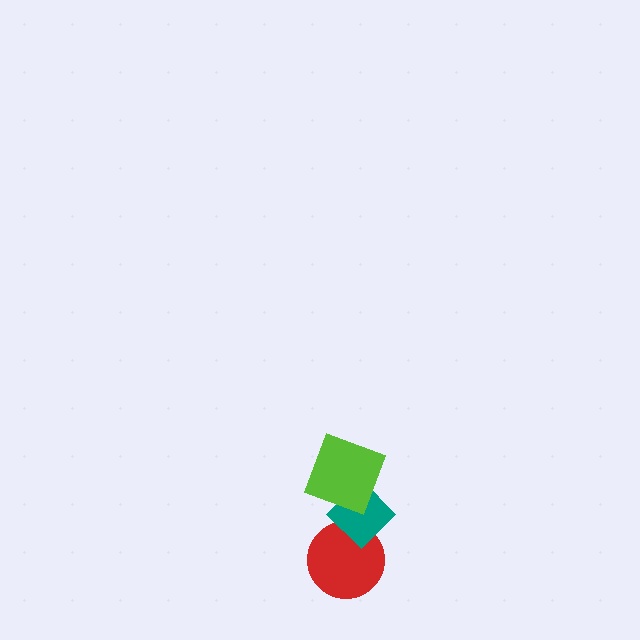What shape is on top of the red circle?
The teal diamond is on top of the red circle.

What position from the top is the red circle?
The red circle is 3rd from the top.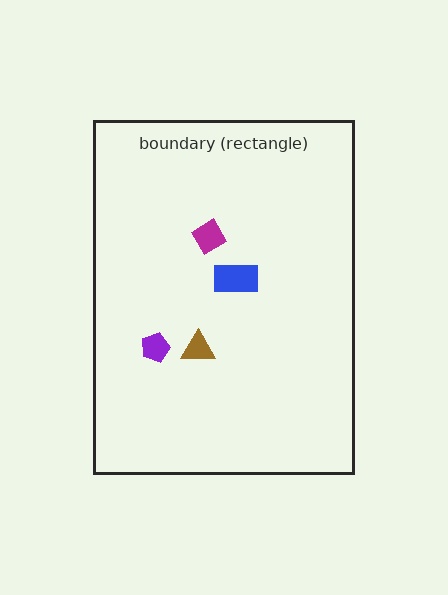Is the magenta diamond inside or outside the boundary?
Inside.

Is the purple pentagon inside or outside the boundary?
Inside.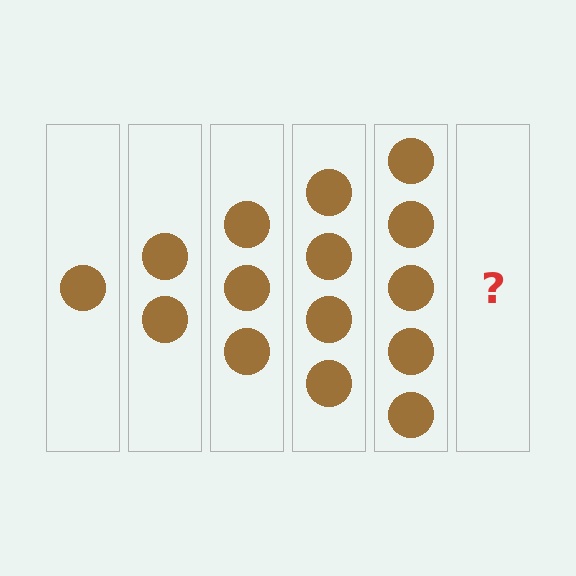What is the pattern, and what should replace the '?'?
The pattern is that each step adds one more circle. The '?' should be 6 circles.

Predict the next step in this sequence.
The next step is 6 circles.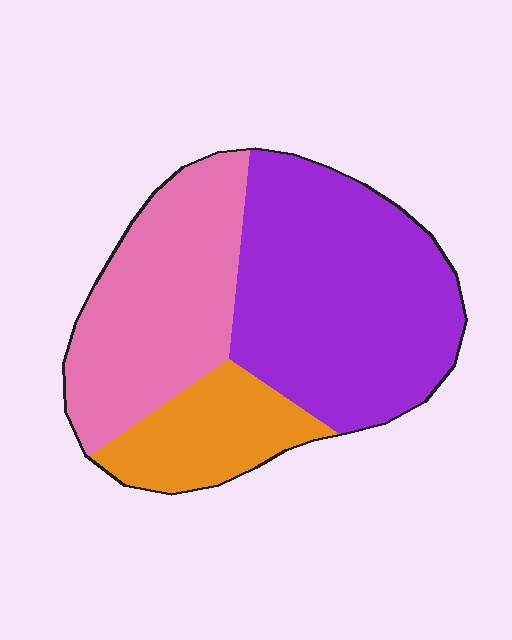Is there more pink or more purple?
Purple.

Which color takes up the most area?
Purple, at roughly 50%.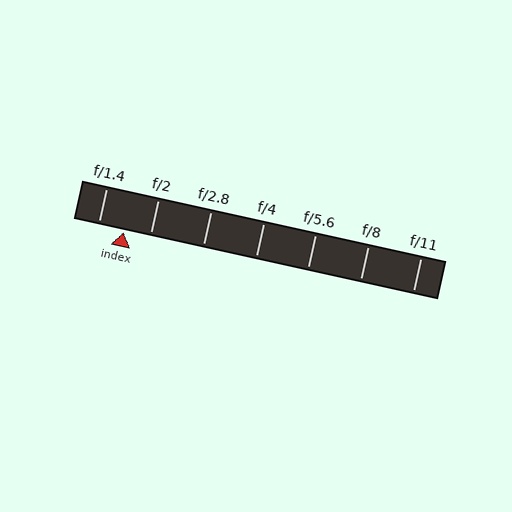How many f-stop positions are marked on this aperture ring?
There are 7 f-stop positions marked.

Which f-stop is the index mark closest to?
The index mark is closest to f/2.